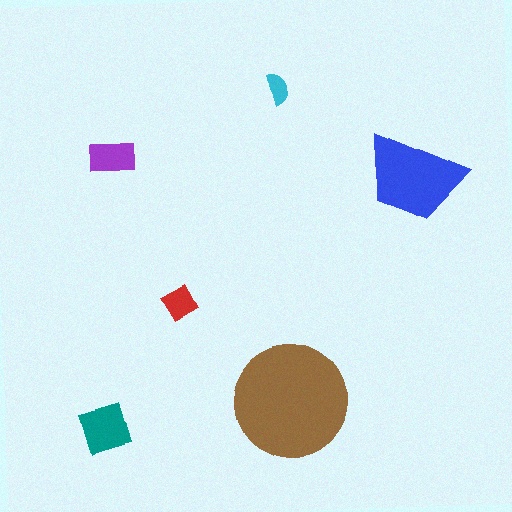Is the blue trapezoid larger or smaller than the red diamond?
Larger.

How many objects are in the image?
There are 6 objects in the image.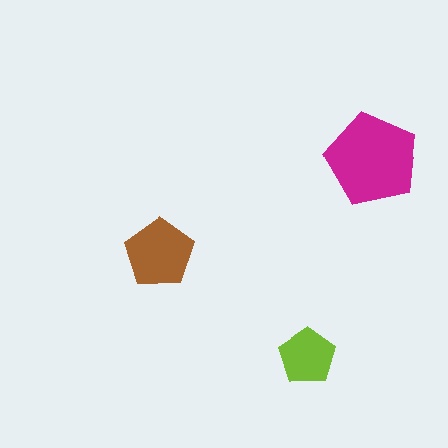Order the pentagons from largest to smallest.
the magenta one, the brown one, the lime one.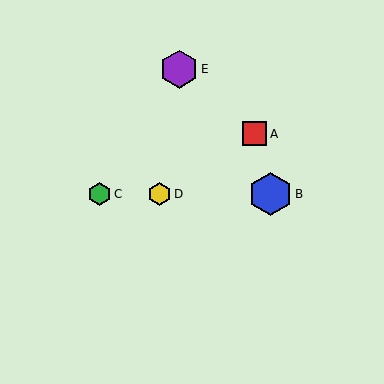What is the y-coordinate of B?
Object B is at y≈194.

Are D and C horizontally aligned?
Yes, both are at y≈194.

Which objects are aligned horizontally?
Objects B, C, D are aligned horizontally.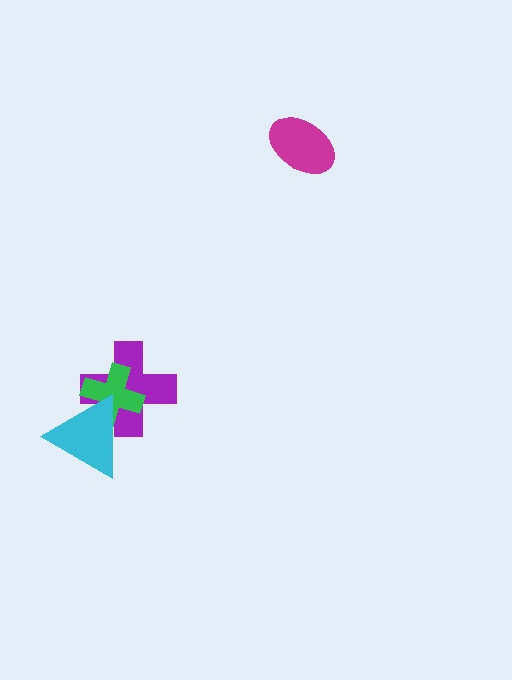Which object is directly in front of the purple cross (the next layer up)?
The green cross is directly in front of the purple cross.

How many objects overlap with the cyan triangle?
2 objects overlap with the cyan triangle.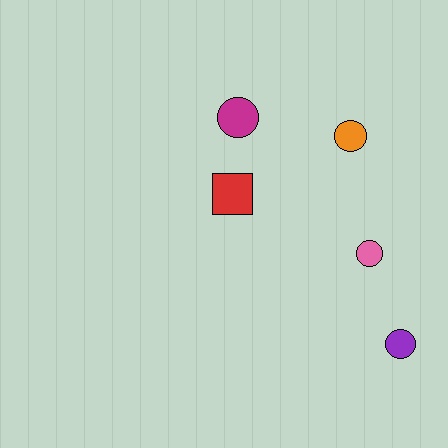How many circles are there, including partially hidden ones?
There are 4 circles.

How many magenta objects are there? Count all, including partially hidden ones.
There is 1 magenta object.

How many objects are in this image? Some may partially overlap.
There are 5 objects.